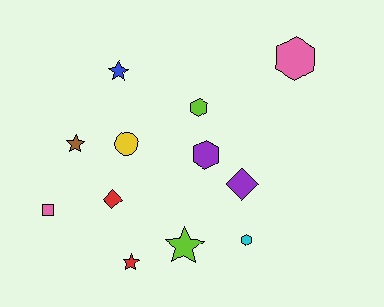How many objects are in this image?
There are 12 objects.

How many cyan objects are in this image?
There is 1 cyan object.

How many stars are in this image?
There are 4 stars.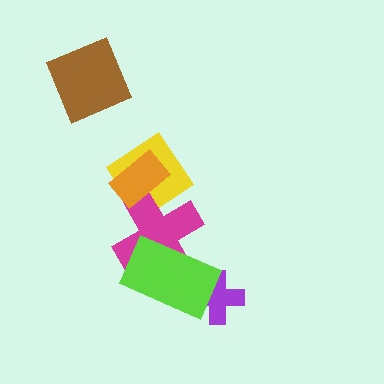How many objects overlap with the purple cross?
1 object overlaps with the purple cross.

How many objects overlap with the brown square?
0 objects overlap with the brown square.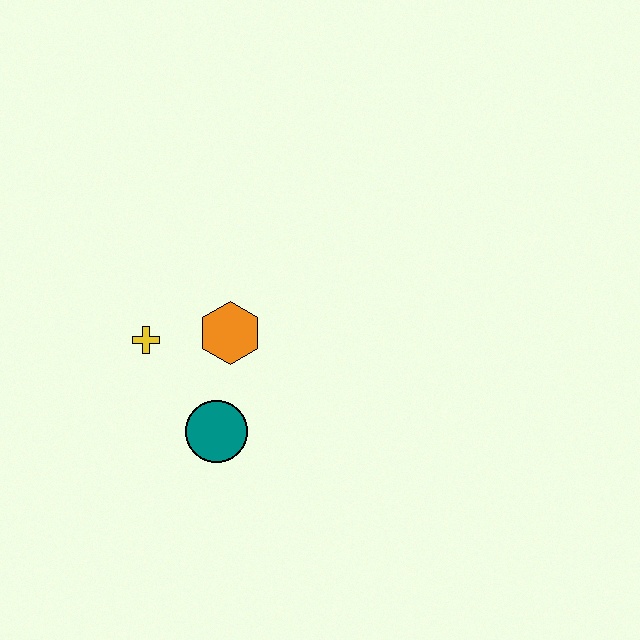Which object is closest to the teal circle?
The orange hexagon is closest to the teal circle.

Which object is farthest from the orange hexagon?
The teal circle is farthest from the orange hexagon.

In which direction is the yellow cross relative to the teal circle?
The yellow cross is above the teal circle.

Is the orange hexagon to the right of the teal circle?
Yes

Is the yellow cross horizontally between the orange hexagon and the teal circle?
No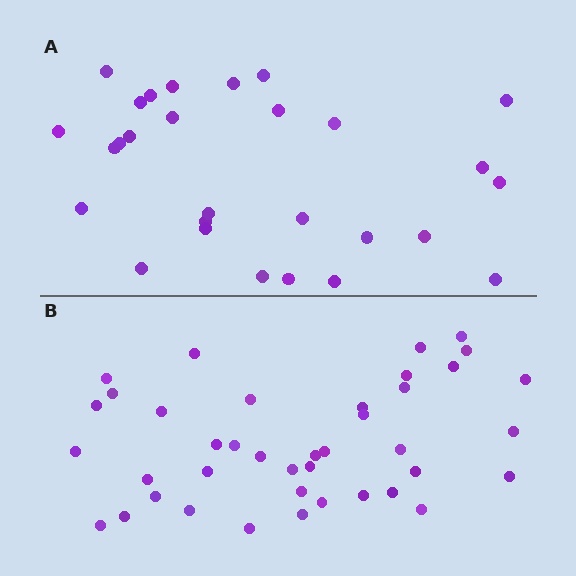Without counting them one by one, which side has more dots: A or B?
Region B (the bottom region) has more dots.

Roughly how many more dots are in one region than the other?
Region B has roughly 12 or so more dots than region A.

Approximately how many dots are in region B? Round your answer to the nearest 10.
About 40 dots.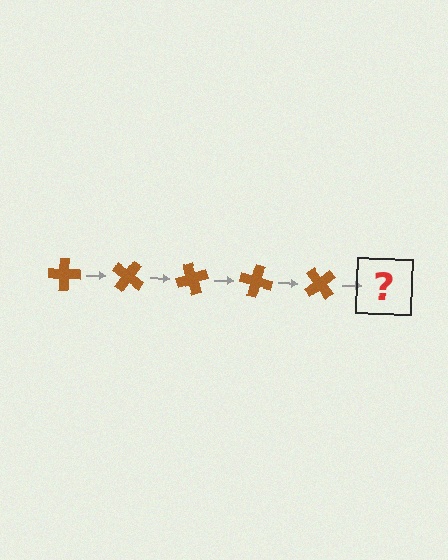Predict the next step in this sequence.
The next step is a brown cross rotated 175 degrees.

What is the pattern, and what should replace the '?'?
The pattern is that the cross rotates 35 degrees each step. The '?' should be a brown cross rotated 175 degrees.